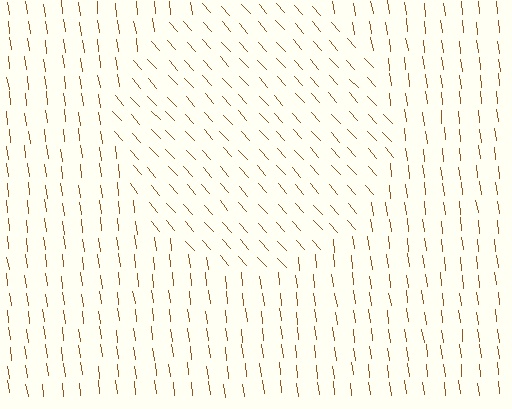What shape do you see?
I see a circle.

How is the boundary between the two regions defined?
The boundary is defined purely by a change in line orientation (approximately 35 degrees difference). All lines are the same color and thickness.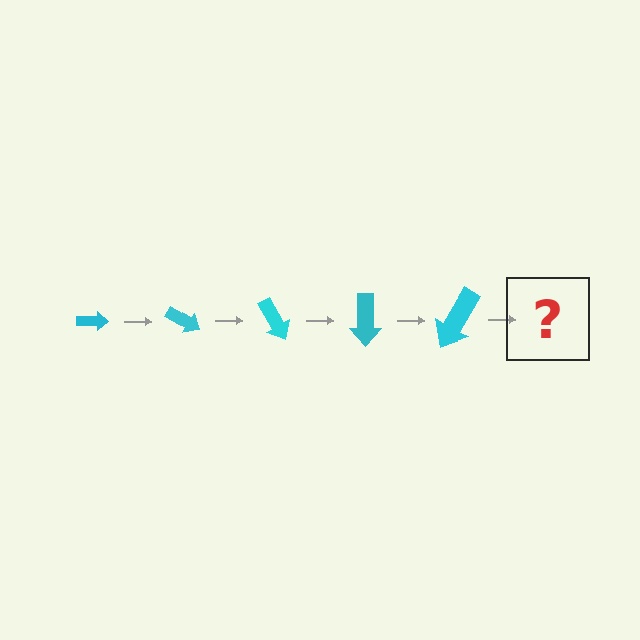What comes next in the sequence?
The next element should be an arrow, larger than the previous one and rotated 150 degrees from the start.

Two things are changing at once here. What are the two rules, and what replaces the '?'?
The two rules are that the arrow grows larger each step and it rotates 30 degrees each step. The '?' should be an arrow, larger than the previous one and rotated 150 degrees from the start.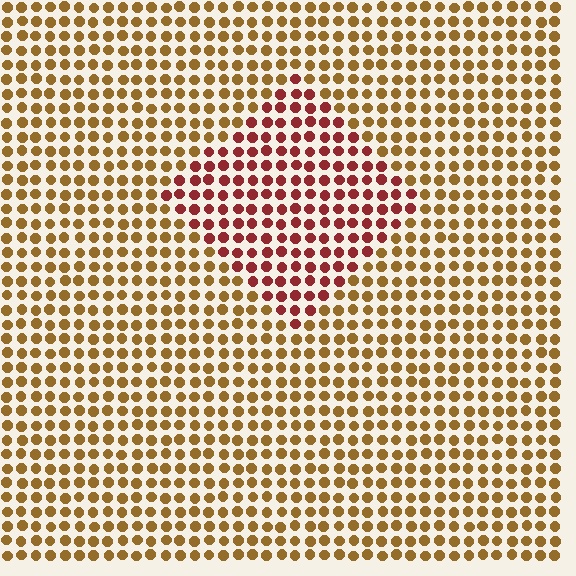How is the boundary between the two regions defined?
The boundary is defined purely by a slight shift in hue (about 42 degrees). Spacing, size, and orientation are identical on both sides.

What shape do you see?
I see a diamond.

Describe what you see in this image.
The image is filled with small brown elements in a uniform arrangement. A diamond-shaped region is visible where the elements are tinted to a slightly different hue, forming a subtle color boundary.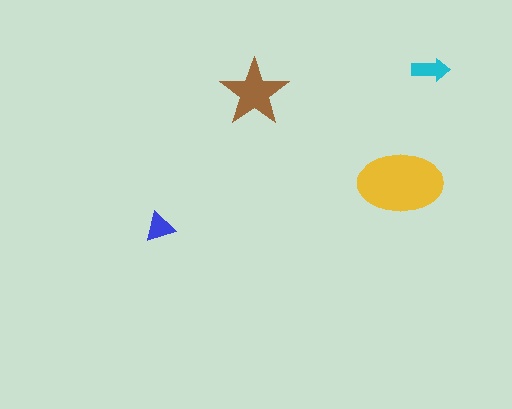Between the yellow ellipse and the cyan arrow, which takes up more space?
The yellow ellipse.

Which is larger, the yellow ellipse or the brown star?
The yellow ellipse.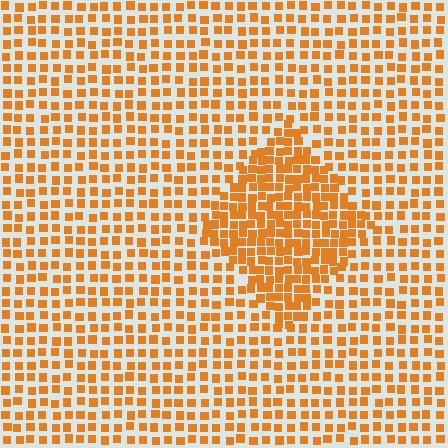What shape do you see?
I see a diamond.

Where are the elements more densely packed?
The elements are more densely packed inside the diamond boundary.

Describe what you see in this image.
The image contains small orange elements arranged at two different densities. A diamond-shaped region is visible where the elements are more densely packed than the surrounding area.